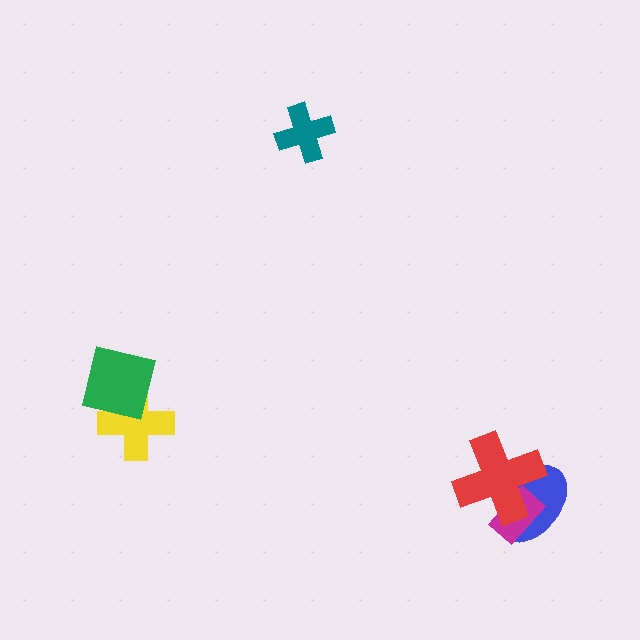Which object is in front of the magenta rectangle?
The red cross is in front of the magenta rectangle.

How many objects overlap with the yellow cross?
1 object overlaps with the yellow cross.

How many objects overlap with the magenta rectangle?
2 objects overlap with the magenta rectangle.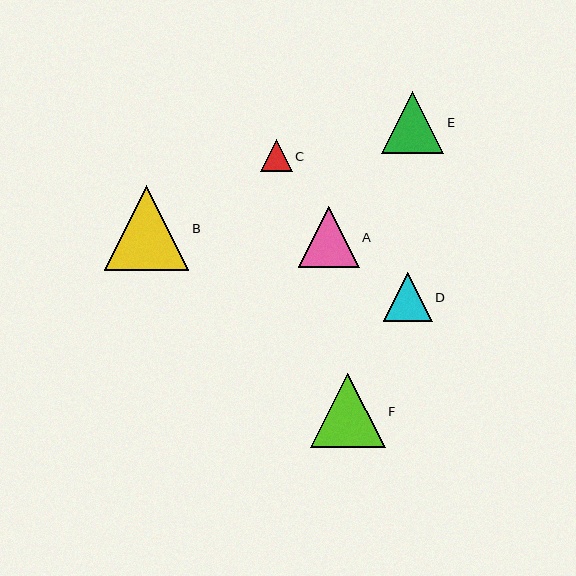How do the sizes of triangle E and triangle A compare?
Triangle E and triangle A are approximately the same size.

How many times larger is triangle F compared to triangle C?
Triangle F is approximately 2.3 times the size of triangle C.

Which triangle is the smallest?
Triangle C is the smallest with a size of approximately 32 pixels.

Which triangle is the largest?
Triangle B is the largest with a size of approximately 85 pixels.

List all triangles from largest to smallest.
From largest to smallest: B, F, E, A, D, C.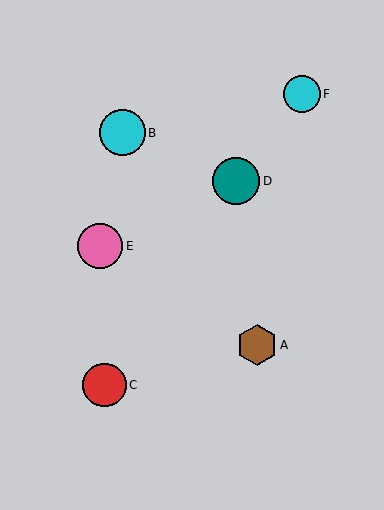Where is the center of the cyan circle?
The center of the cyan circle is at (122, 133).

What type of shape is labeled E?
Shape E is a pink circle.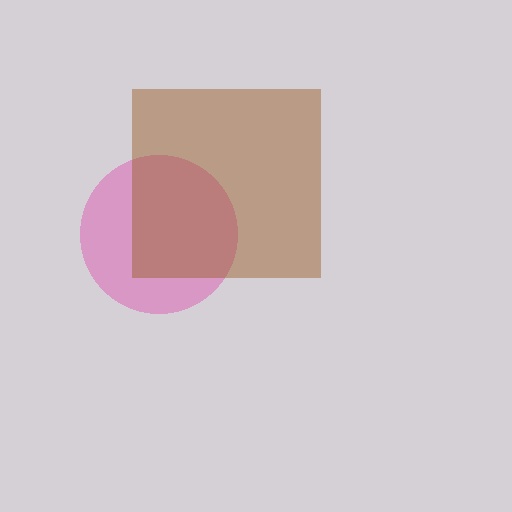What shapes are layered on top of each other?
The layered shapes are: a pink circle, a brown square.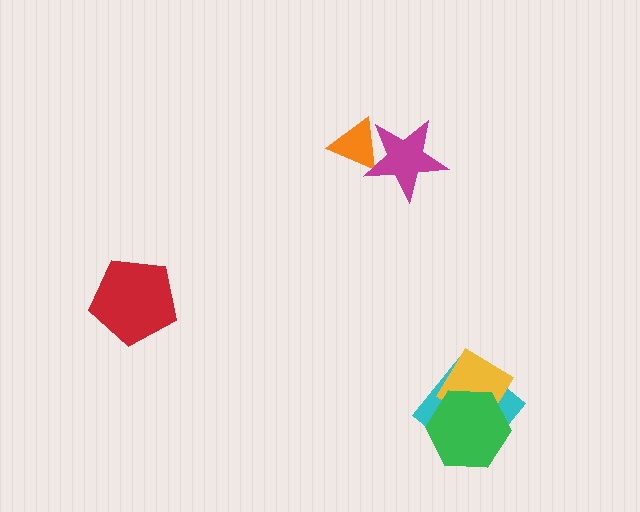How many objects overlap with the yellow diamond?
2 objects overlap with the yellow diamond.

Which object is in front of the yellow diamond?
The green hexagon is in front of the yellow diamond.